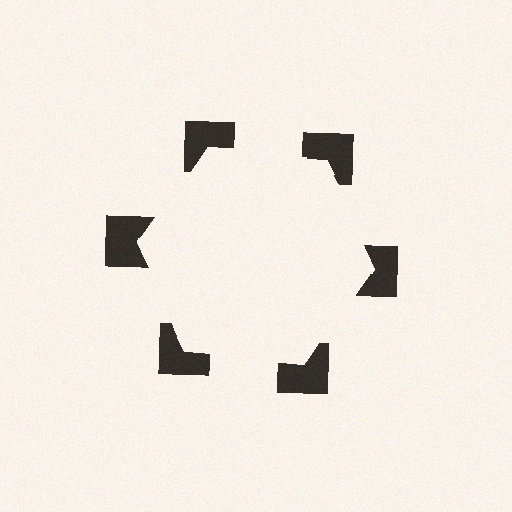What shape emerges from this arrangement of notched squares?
An illusory hexagon — its edges are inferred from the aligned wedge cuts in the notched squares, not physically drawn.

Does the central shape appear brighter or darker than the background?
It typically appears slightly brighter than the background, even though no actual brightness change is drawn.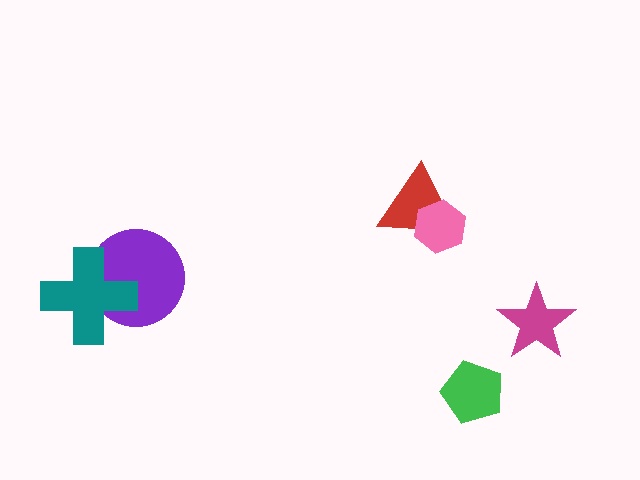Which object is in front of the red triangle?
The pink hexagon is in front of the red triangle.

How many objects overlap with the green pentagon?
0 objects overlap with the green pentagon.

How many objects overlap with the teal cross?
1 object overlaps with the teal cross.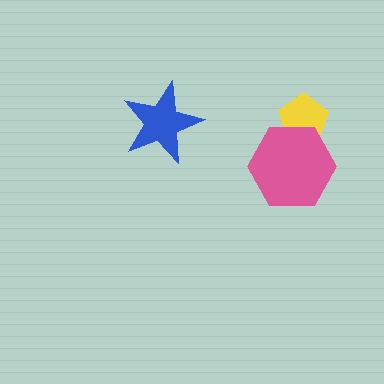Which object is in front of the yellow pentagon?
The pink hexagon is in front of the yellow pentagon.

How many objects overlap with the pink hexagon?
1 object overlaps with the pink hexagon.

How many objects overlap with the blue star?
0 objects overlap with the blue star.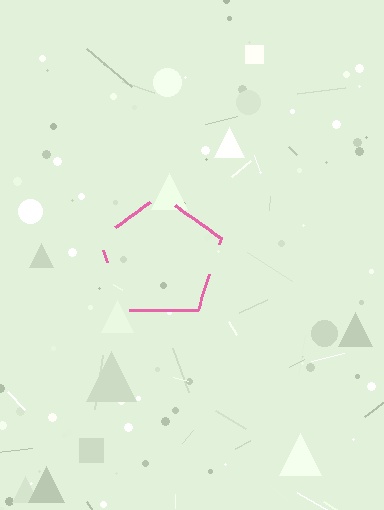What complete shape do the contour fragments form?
The contour fragments form a pentagon.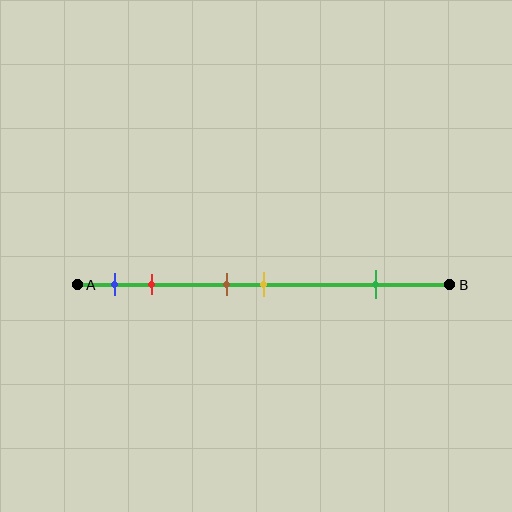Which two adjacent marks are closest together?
The brown and yellow marks are the closest adjacent pair.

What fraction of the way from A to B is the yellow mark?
The yellow mark is approximately 50% (0.5) of the way from A to B.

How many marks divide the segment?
There are 5 marks dividing the segment.